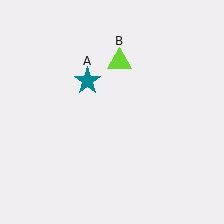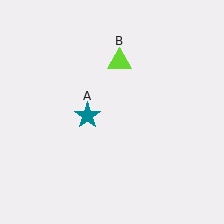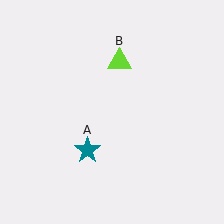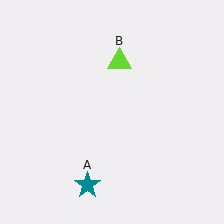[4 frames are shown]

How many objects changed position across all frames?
1 object changed position: teal star (object A).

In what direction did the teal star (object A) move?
The teal star (object A) moved down.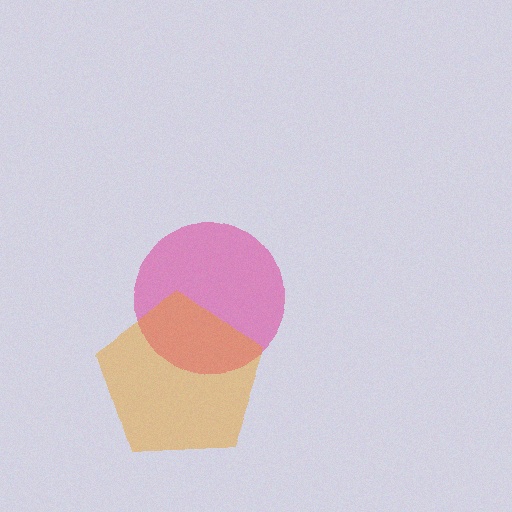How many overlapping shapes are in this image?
There are 2 overlapping shapes in the image.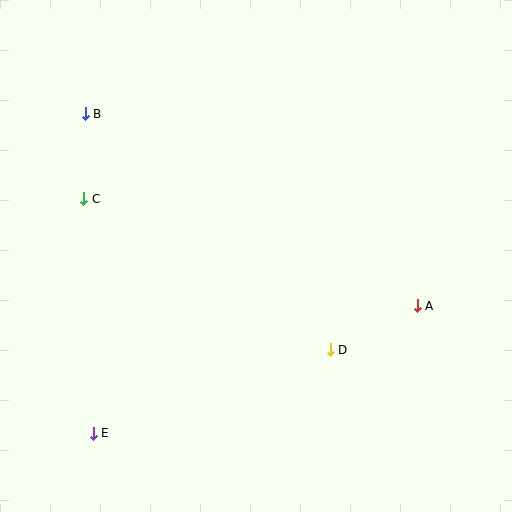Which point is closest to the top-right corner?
Point A is closest to the top-right corner.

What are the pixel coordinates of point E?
Point E is at (93, 433).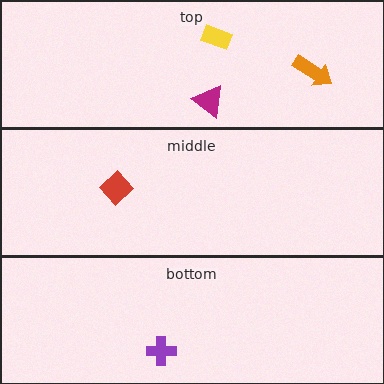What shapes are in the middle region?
The red diamond.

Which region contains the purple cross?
The bottom region.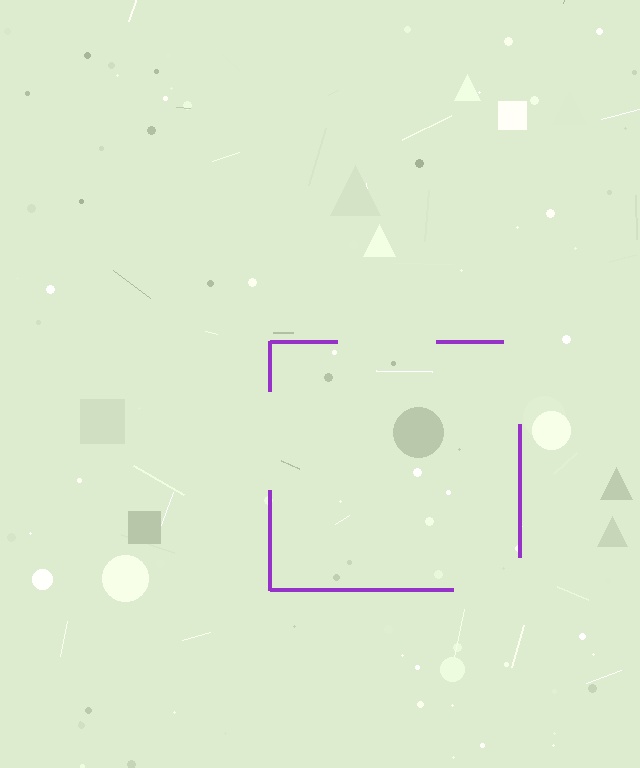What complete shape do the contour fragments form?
The contour fragments form a square.